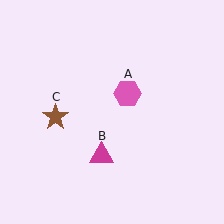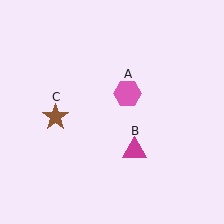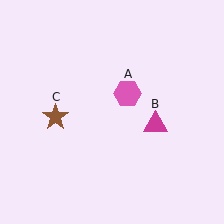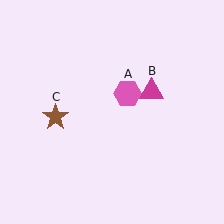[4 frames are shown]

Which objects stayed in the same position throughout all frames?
Pink hexagon (object A) and brown star (object C) remained stationary.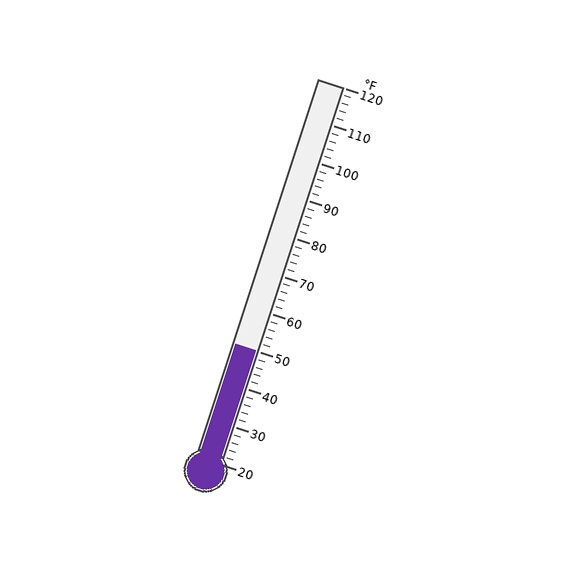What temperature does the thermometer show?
The thermometer shows approximately 50°F.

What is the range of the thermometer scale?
The thermometer scale ranges from 20°F to 120°F.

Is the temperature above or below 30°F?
The temperature is above 30°F.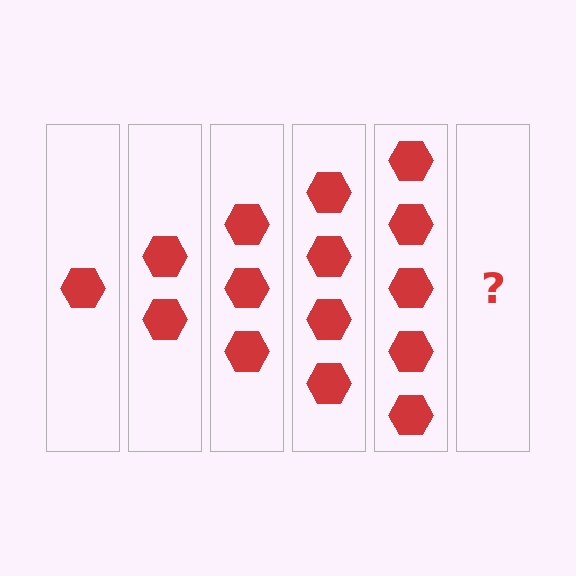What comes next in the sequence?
The next element should be 6 hexagons.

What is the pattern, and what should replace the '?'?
The pattern is that each step adds one more hexagon. The '?' should be 6 hexagons.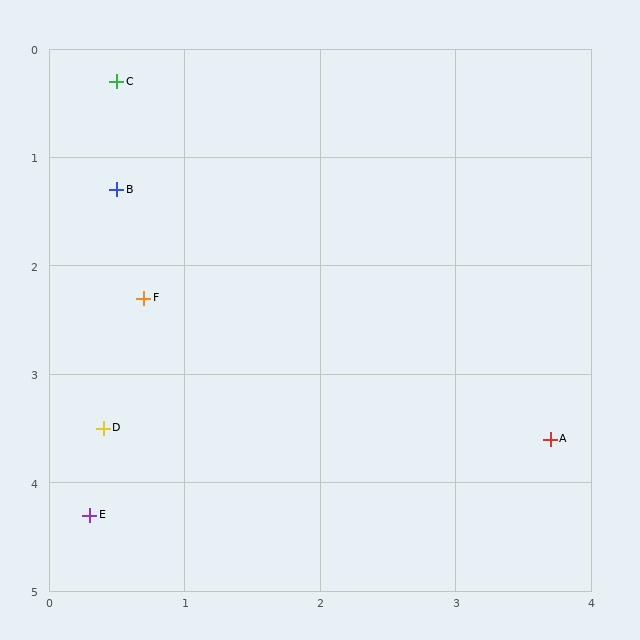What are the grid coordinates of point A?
Point A is at approximately (3.7, 3.6).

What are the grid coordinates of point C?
Point C is at approximately (0.5, 0.3).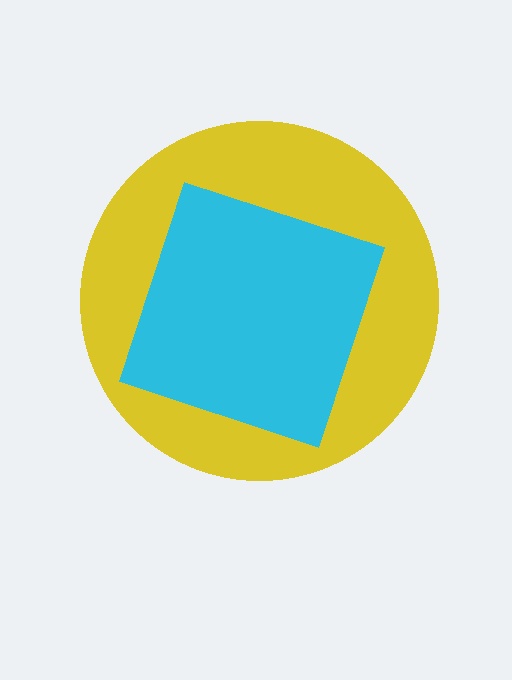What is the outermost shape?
The yellow circle.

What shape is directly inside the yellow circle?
The cyan diamond.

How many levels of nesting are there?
2.